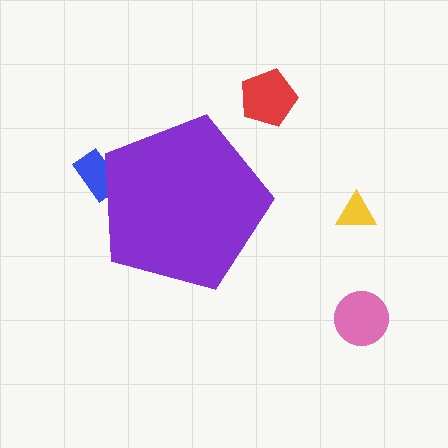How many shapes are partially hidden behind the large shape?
1 shape is partially hidden.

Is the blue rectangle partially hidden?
Yes, the blue rectangle is partially hidden behind the purple pentagon.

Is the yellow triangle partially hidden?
No, the yellow triangle is fully visible.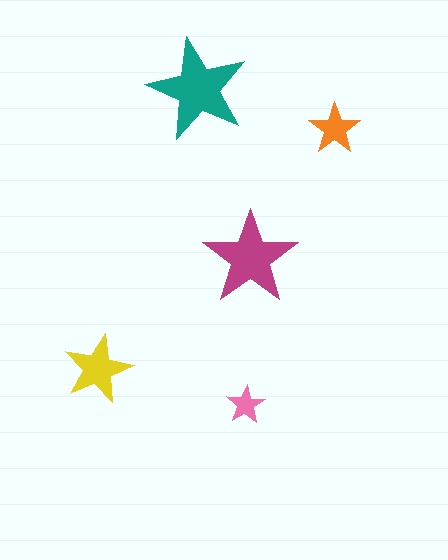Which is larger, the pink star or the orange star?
The orange one.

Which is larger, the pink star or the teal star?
The teal one.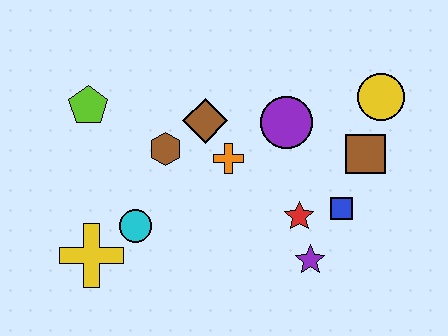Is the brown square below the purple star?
No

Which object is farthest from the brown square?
The yellow cross is farthest from the brown square.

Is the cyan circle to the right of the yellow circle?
No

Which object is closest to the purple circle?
The orange cross is closest to the purple circle.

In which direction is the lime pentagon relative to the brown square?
The lime pentagon is to the left of the brown square.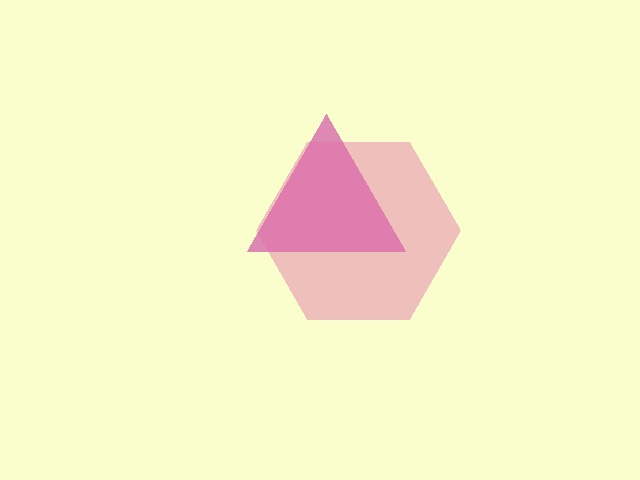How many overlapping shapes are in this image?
There are 2 overlapping shapes in the image.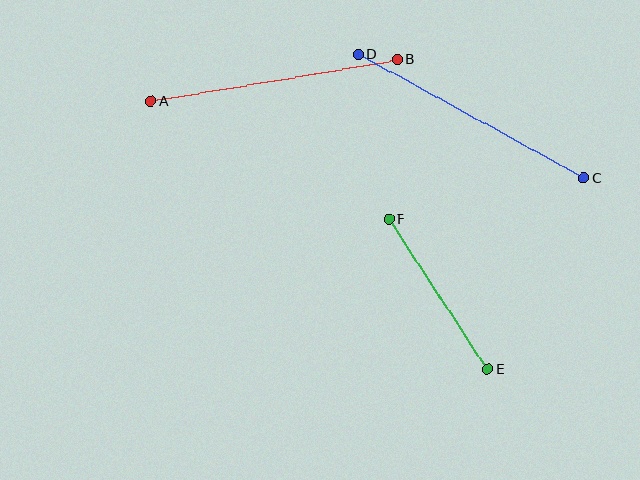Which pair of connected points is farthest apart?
Points C and D are farthest apart.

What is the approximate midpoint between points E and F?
The midpoint is at approximately (438, 294) pixels.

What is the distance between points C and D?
The distance is approximately 257 pixels.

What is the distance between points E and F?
The distance is approximately 180 pixels.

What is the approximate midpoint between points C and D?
The midpoint is at approximately (471, 116) pixels.